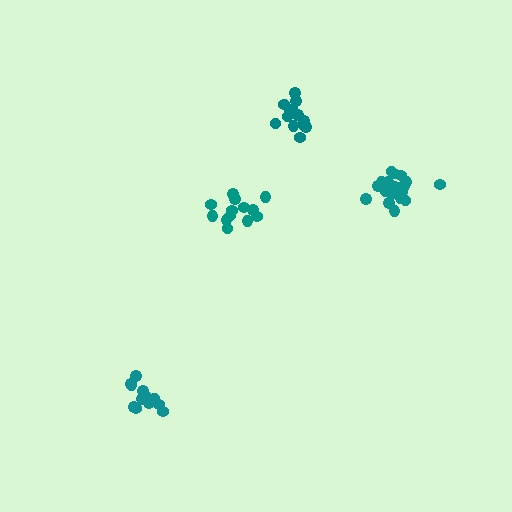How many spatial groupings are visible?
There are 4 spatial groupings.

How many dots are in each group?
Group 1: 15 dots, Group 2: 13 dots, Group 3: 14 dots, Group 4: 19 dots (61 total).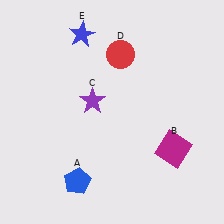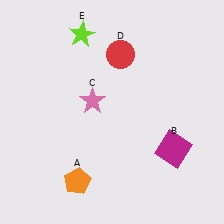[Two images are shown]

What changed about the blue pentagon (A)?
In Image 1, A is blue. In Image 2, it changed to orange.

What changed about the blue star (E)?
In Image 1, E is blue. In Image 2, it changed to lime.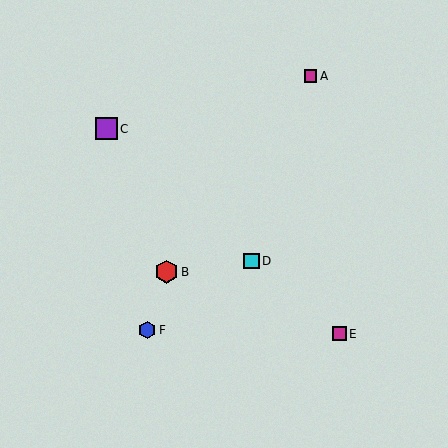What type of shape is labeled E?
Shape E is a magenta square.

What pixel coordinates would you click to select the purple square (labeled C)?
Click at (106, 129) to select the purple square C.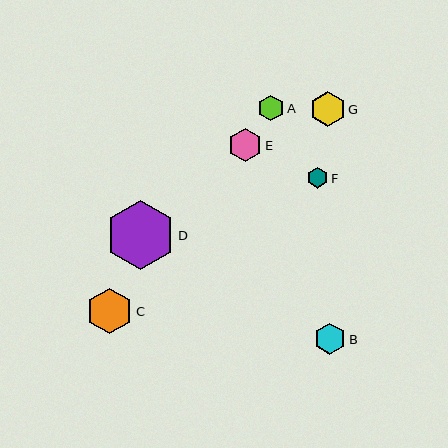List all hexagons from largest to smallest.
From largest to smallest: D, C, G, E, B, A, F.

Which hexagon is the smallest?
Hexagon F is the smallest with a size of approximately 21 pixels.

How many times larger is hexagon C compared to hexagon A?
Hexagon C is approximately 1.8 times the size of hexagon A.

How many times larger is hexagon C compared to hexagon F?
Hexagon C is approximately 2.2 times the size of hexagon F.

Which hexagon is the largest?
Hexagon D is the largest with a size of approximately 69 pixels.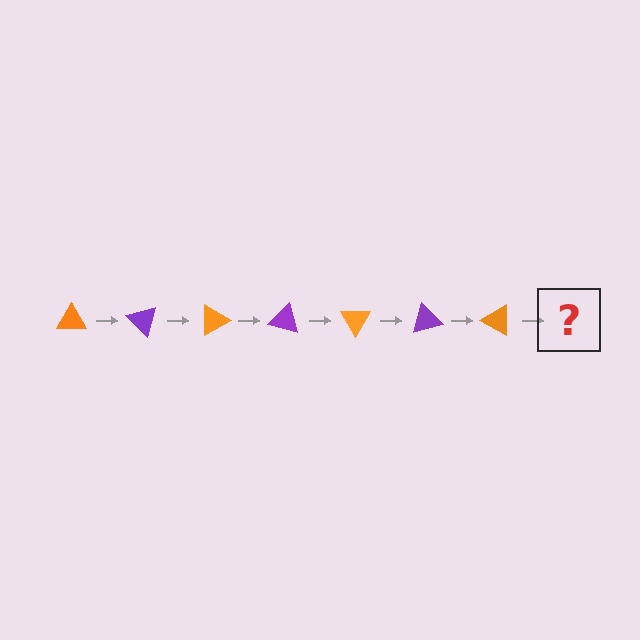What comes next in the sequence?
The next element should be a purple triangle, rotated 315 degrees from the start.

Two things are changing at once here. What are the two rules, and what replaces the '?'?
The two rules are that it rotates 45 degrees each step and the color cycles through orange and purple. The '?' should be a purple triangle, rotated 315 degrees from the start.